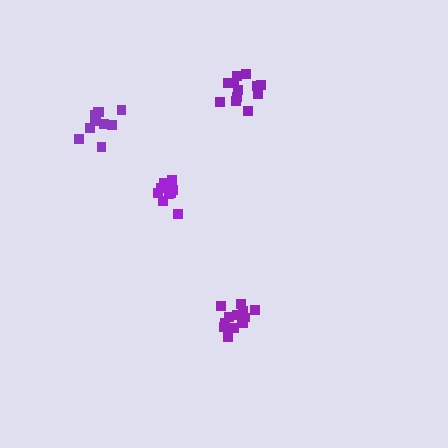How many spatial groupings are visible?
There are 4 spatial groupings.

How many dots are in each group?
Group 1: 9 dots, Group 2: 12 dots, Group 3: 13 dots, Group 4: 11 dots (45 total).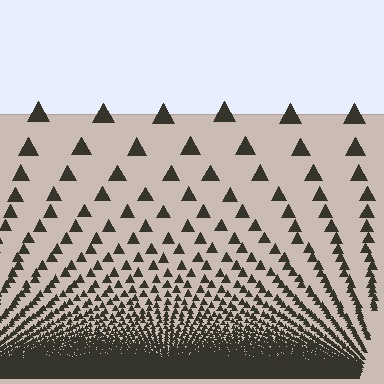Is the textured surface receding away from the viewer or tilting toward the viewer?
The surface appears to tilt toward the viewer. Texture elements get larger and sparser toward the top.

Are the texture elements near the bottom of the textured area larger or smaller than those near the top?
Smaller. The gradient is inverted — elements near the bottom are smaller and denser.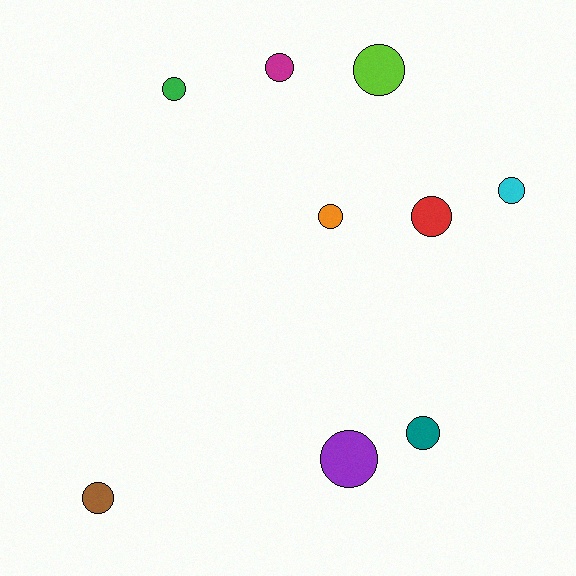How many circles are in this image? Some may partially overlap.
There are 9 circles.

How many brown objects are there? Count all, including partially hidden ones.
There is 1 brown object.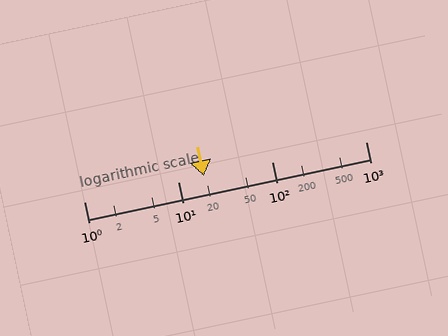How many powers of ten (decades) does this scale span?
The scale spans 3 decades, from 1 to 1000.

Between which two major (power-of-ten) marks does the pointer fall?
The pointer is between 10 and 100.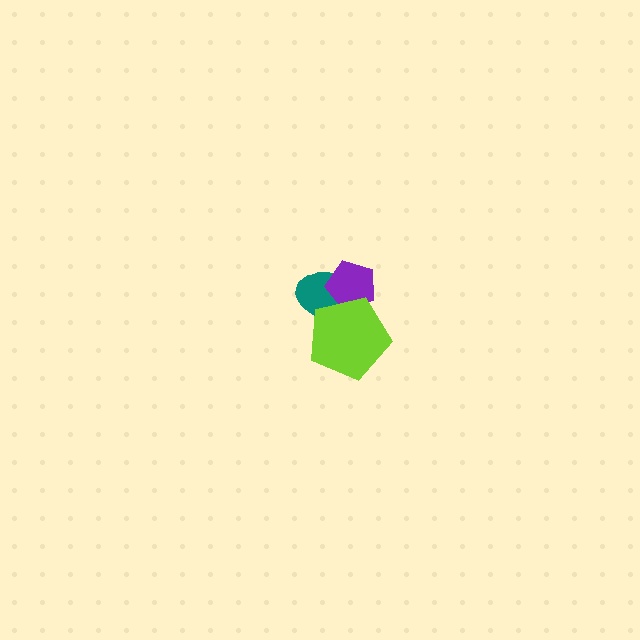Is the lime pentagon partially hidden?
No, no other shape covers it.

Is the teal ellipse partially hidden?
Yes, it is partially covered by another shape.